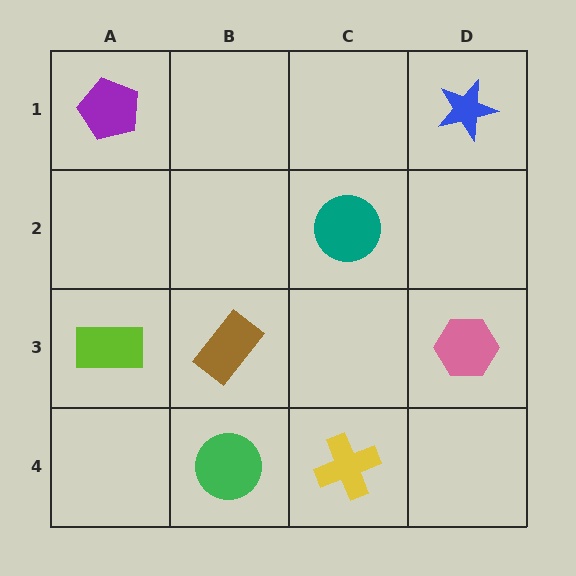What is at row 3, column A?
A lime rectangle.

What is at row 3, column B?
A brown rectangle.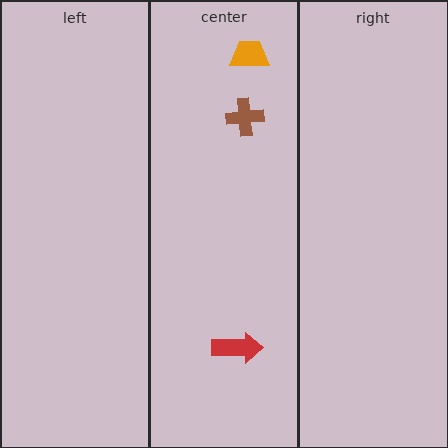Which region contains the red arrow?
The center region.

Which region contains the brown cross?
The center region.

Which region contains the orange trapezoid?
The center region.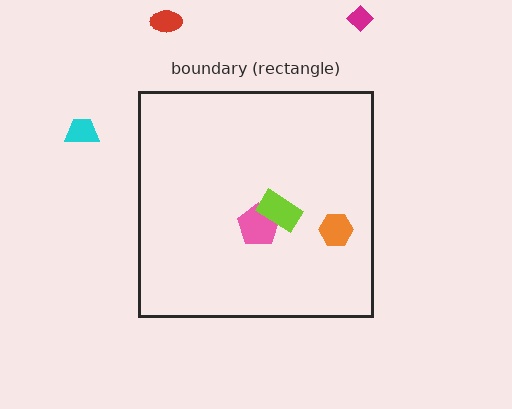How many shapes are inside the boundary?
3 inside, 3 outside.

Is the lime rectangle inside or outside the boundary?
Inside.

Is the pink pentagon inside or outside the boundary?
Inside.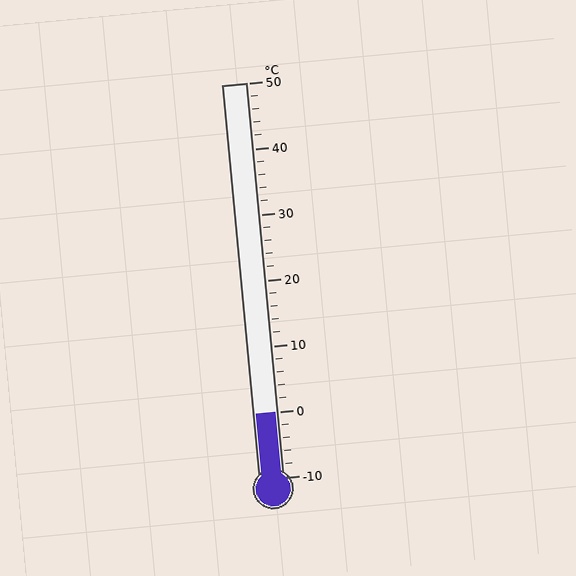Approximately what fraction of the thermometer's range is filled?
The thermometer is filled to approximately 15% of its range.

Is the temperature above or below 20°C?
The temperature is below 20°C.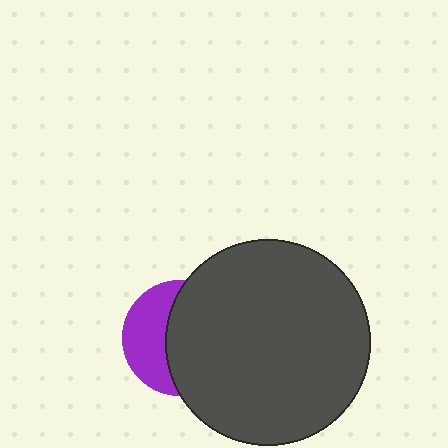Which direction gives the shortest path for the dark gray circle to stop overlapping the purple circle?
Moving right gives the shortest separation.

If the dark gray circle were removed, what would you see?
You would see the complete purple circle.